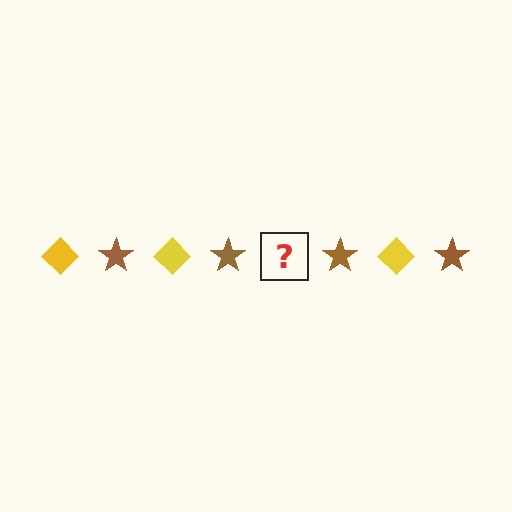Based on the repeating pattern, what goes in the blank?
The blank should be a yellow diamond.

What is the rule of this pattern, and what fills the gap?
The rule is that the pattern alternates between yellow diamond and brown star. The gap should be filled with a yellow diamond.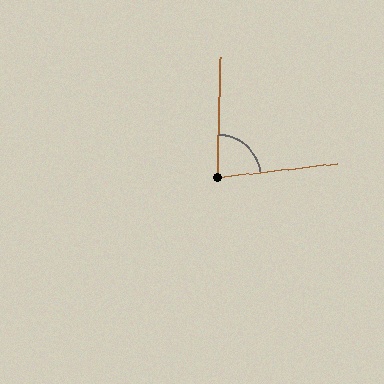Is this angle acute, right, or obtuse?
It is acute.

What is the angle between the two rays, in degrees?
Approximately 82 degrees.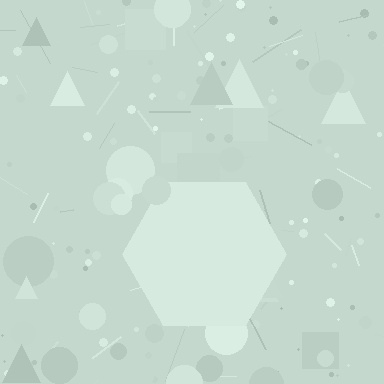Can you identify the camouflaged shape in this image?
The camouflaged shape is a hexagon.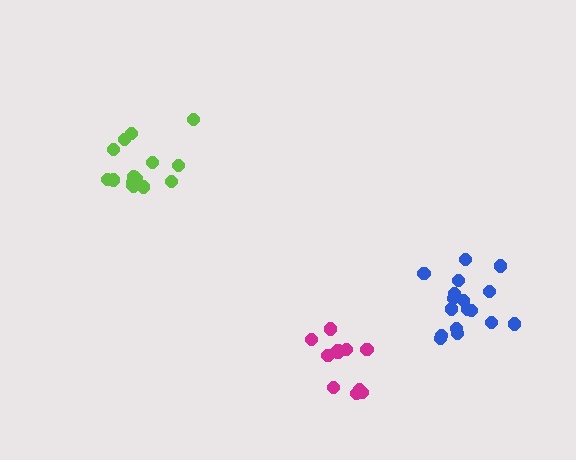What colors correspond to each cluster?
The clusters are colored: lime, magenta, blue.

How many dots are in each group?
Group 1: 16 dots, Group 2: 11 dots, Group 3: 17 dots (44 total).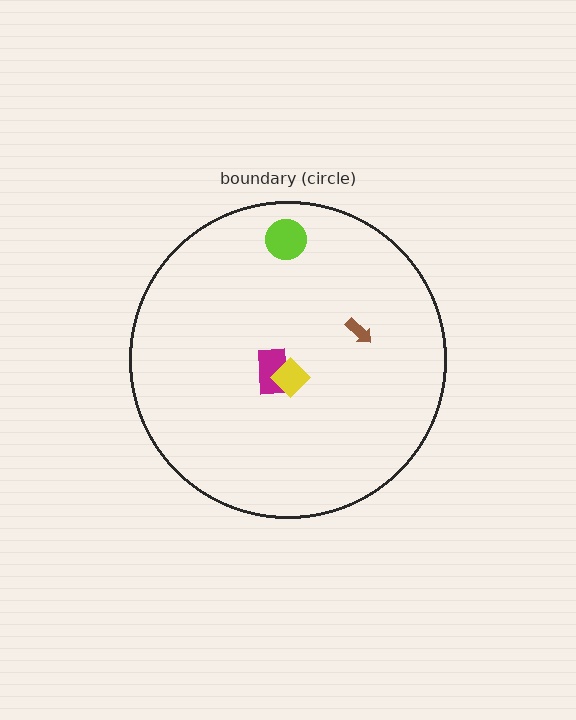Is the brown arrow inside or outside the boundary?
Inside.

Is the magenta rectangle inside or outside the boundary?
Inside.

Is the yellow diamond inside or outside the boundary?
Inside.